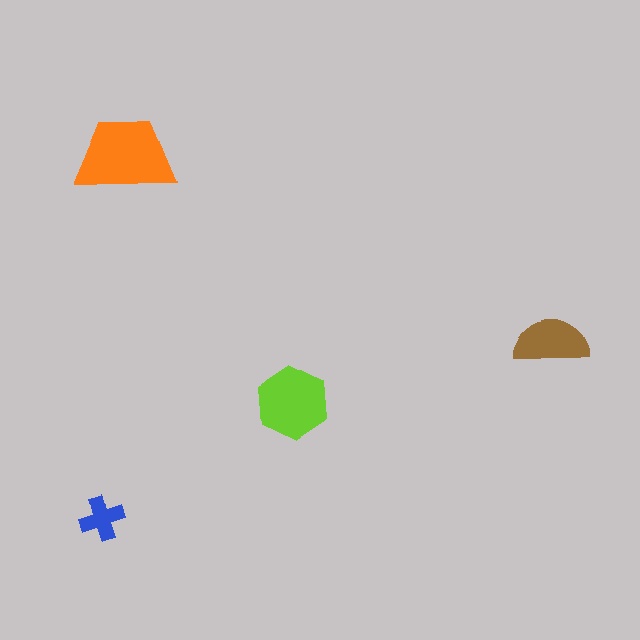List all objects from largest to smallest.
The orange trapezoid, the lime hexagon, the brown semicircle, the blue cross.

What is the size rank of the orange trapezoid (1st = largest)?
1st.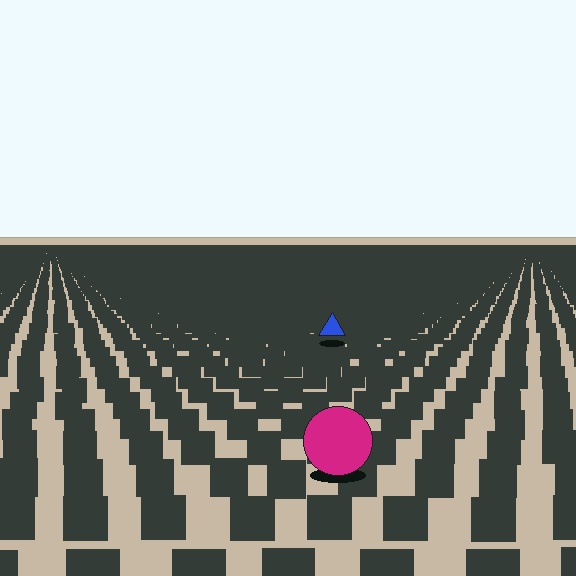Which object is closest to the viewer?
The magenta circle is closest. The texture marks near it are larger and more spread out.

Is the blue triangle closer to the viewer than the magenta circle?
No. The magenta circle is closer — you can tell from the texture gradient: the ground texture is coarser near it.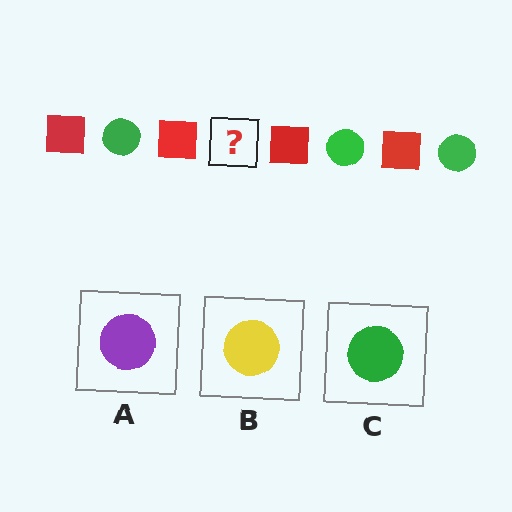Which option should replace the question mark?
Option C.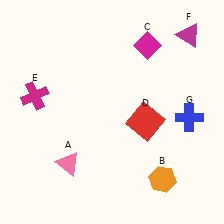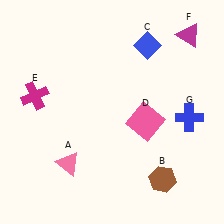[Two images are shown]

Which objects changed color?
B changed from orange to brown. C changed from magenta to blue. D changed from red to pink.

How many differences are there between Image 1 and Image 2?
There are 3 differences between the two images.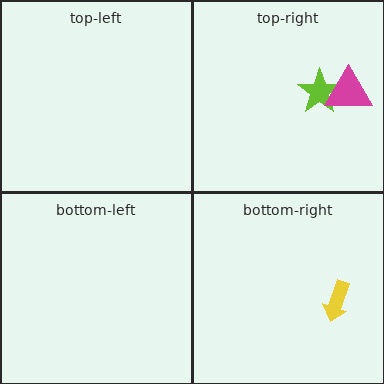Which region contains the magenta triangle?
The top-right region.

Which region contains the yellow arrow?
The bottom-right region.